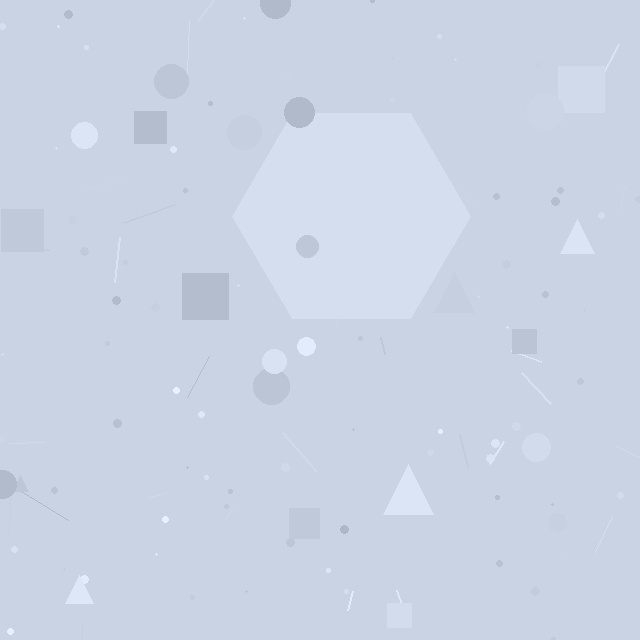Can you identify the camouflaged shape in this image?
The camouflaged shape is a hexagon.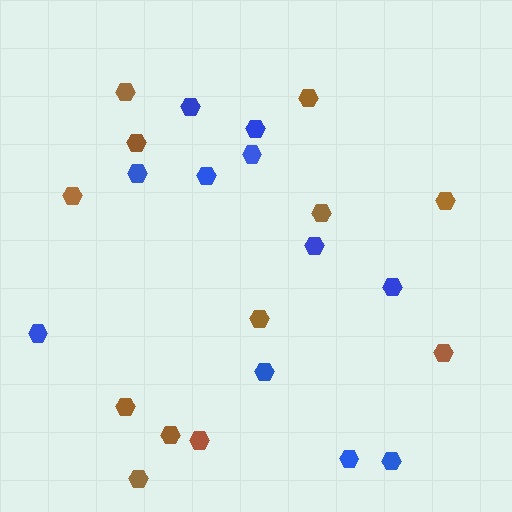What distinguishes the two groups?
There are 2 groups: one group of blue hexagons (11) and one group of brown hexagons (12).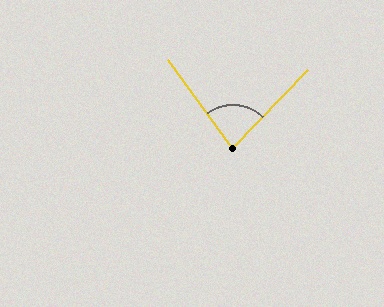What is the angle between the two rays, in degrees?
Approximately 80 degrees.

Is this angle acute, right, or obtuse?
It is acute.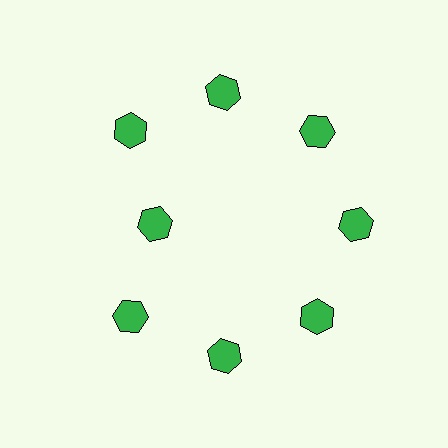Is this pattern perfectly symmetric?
No. The 8 green hexagons are arranged in a ring, but one element near the 9 o'clock position is pulled inward toward the center, breaking the 8-fold rotational symmetry.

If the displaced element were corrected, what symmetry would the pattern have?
It would have 8-fold rotational symmetry — the pattern would map onto itself every 45 degrees.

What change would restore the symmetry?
The symmetry would be restored by moving it outward, back onto the ring so that all 8 hexagons sit at equal angles and equal distance from the center.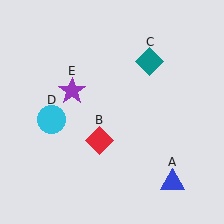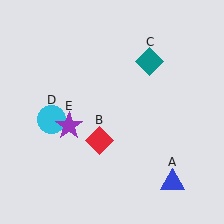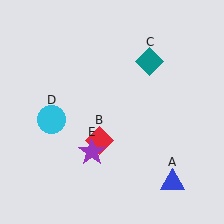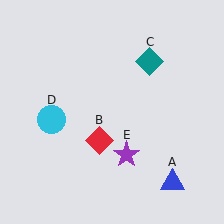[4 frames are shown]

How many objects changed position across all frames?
1 object changed position: purple star (object E).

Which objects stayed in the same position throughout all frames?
Blue triangle (object A) and red diamond (object B) and teal diamond (object C) and cyan circle (object D) remained stationary.